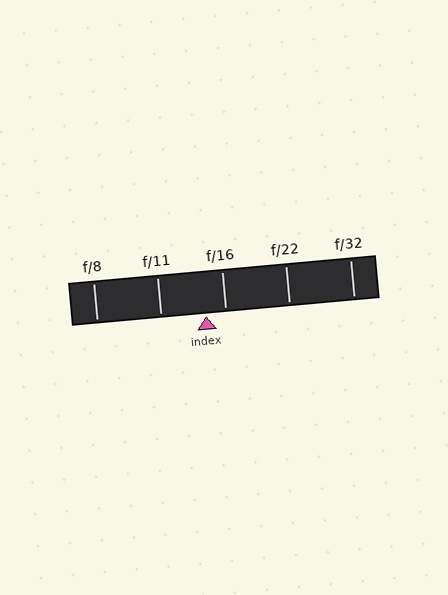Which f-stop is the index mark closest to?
The index mark is closest to f/16.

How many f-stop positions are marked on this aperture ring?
There are 5 f-stop positions marked.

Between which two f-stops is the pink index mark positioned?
The index mark is between f/11 and f/16.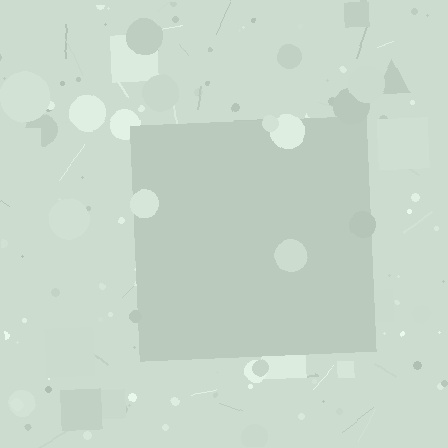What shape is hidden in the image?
A square is hidden in the image.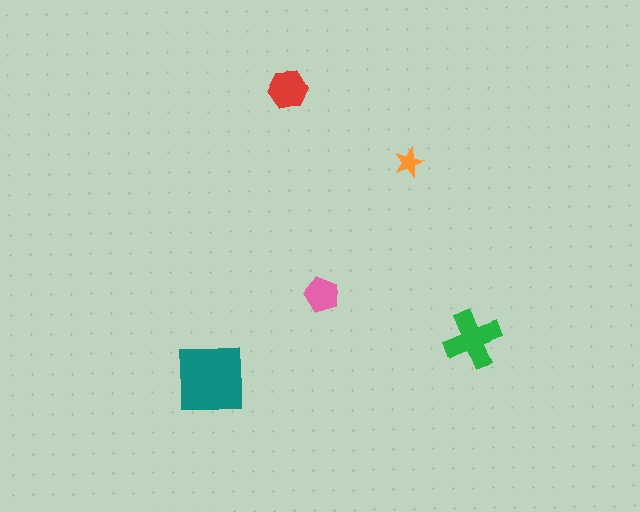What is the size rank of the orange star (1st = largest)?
5th.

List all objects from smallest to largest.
The orange star, the pink pentagon, the red hexagon, the green cross, the teal square.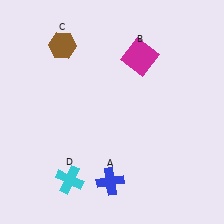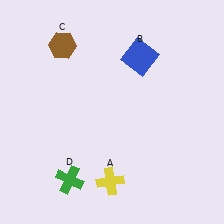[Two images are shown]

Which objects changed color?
A changed from blue to yellow. B changed from magenta to blue. D changed from cyan to green.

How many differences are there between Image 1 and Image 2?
There are 3 differences between the two images.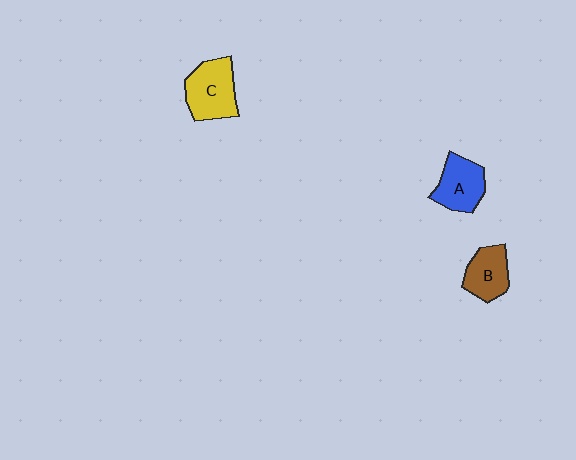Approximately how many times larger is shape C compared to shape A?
Approximately 1.2 times.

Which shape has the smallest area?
Shape B (brown).